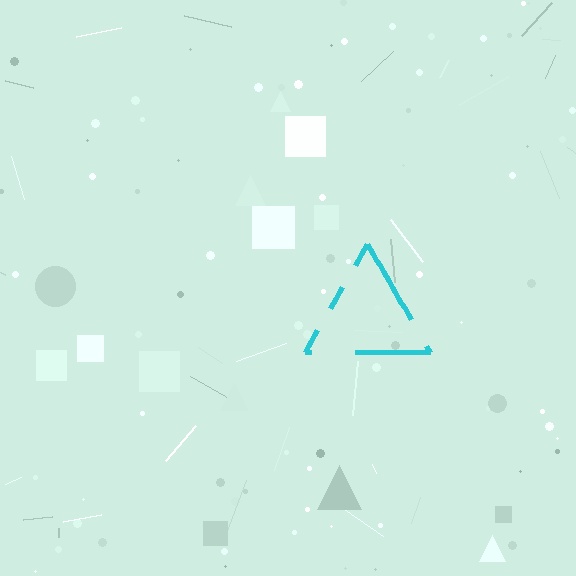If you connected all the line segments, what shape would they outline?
They would outline a triangle.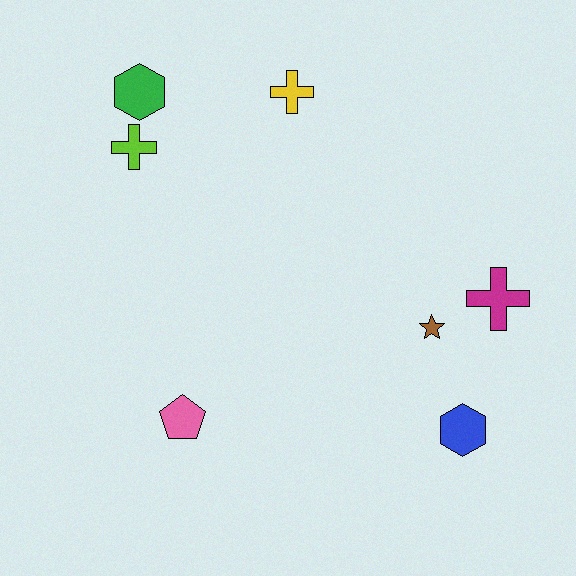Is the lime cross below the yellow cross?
Yes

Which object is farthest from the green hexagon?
The blue hexagon is farthest from the green hexagon.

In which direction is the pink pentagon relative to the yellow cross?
The pink pentagon is below the yellow cross.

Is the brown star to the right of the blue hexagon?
No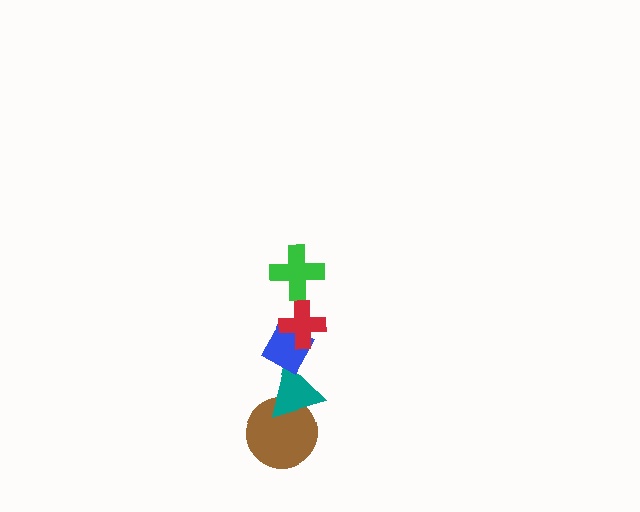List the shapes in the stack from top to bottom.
From top to bottom: the green cross, the red cross, the blue diamond, the teal triangle, the brown circle.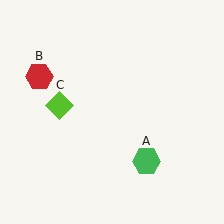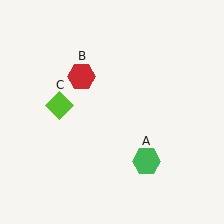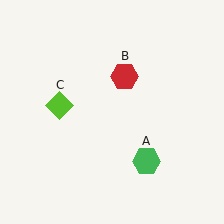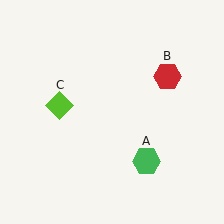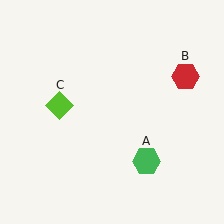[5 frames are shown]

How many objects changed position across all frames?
1 object changed position: red hexagon (object B).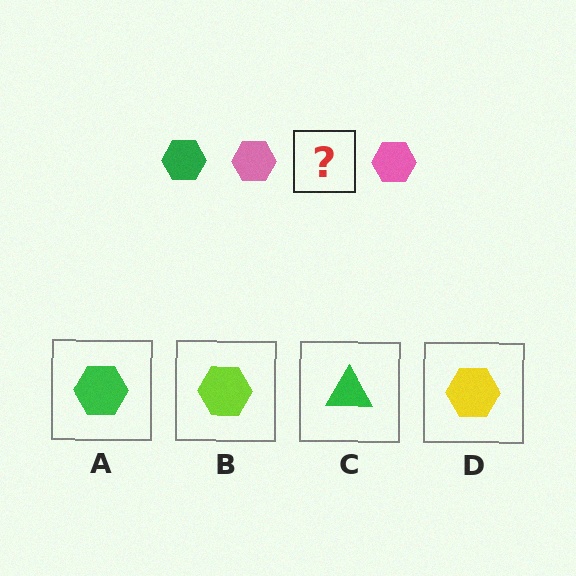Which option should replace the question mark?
Option A.